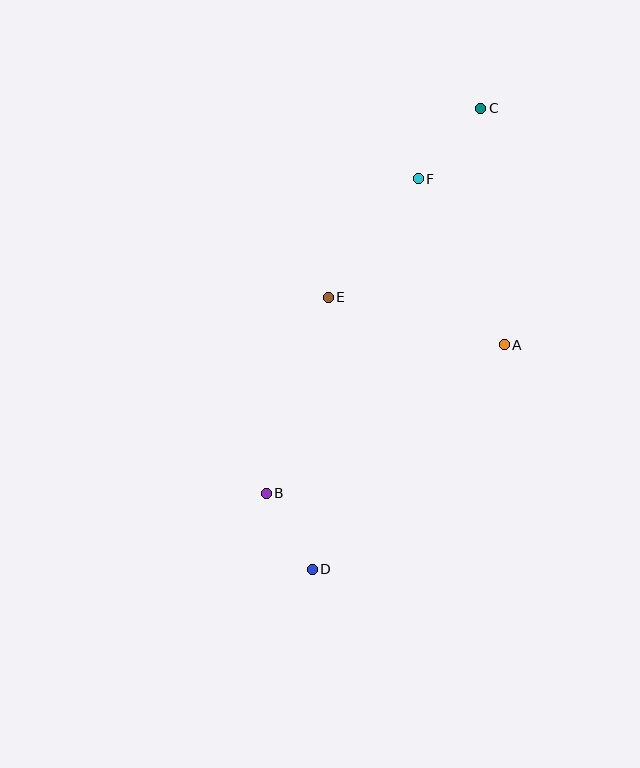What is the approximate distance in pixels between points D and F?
The distance between D and F is approximately 405 pixels.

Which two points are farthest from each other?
Points C and D are farthest from each other.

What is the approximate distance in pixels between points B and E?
The distance between B and E is approximately 206 pixels.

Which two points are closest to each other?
Points B and D are closest to each other.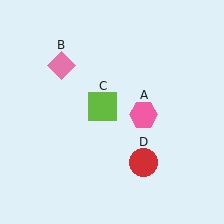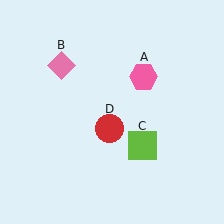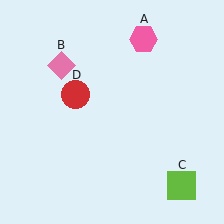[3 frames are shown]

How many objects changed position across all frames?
3 objects changed position: pink hexagon (object A), lime square (object C), red circle (object D).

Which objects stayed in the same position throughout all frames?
Pink diamond (object B) remained stationary.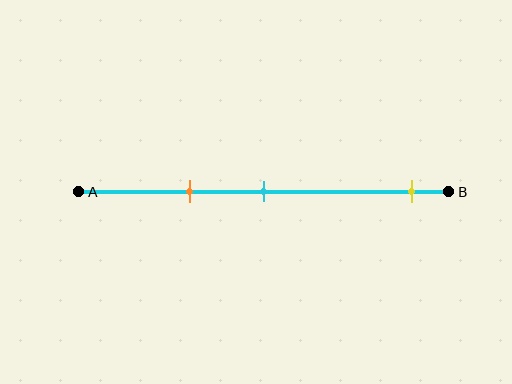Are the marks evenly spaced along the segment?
No, the marks are not evenly spaced.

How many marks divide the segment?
There are 3 marks dividing the segment.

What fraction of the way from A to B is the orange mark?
The orange mark is approximately 30% (0.3) of the way from A to B.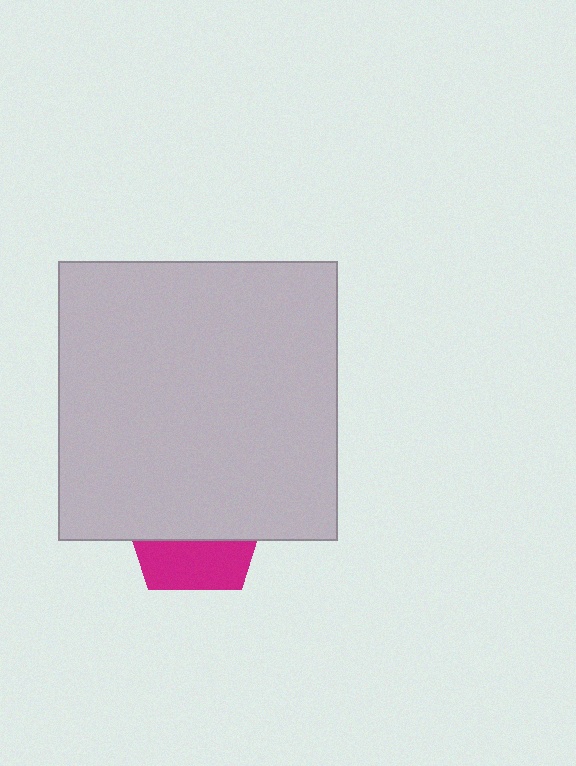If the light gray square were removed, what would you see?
You would see the complete magenta pentagon.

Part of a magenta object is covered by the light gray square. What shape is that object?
It is a pentagon.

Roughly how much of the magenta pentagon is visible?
A small part of it is visible (roughly 35%).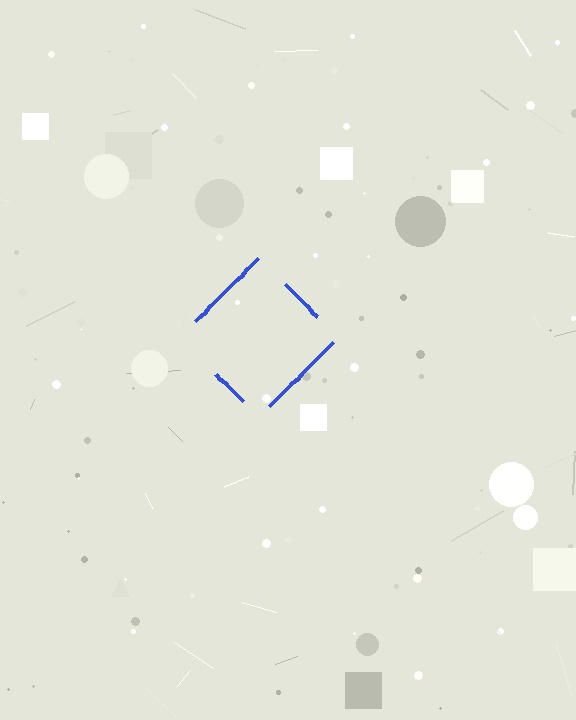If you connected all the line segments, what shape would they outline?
They would outline a diamond.